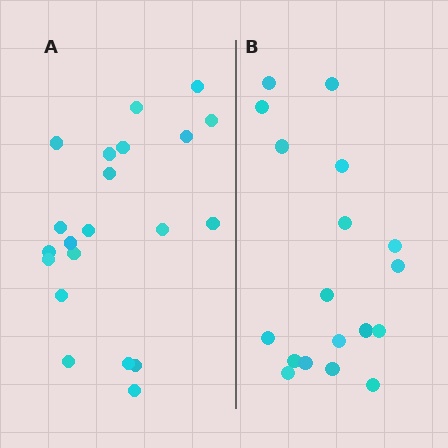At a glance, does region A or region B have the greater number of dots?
Region A (the left region) has more dots.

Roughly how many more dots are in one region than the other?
Region A has just a few more — roughly 2 or 3 more dots than region B.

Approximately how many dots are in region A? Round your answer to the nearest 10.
About 20 dots. (The exact count is 21, which rounds to 20.)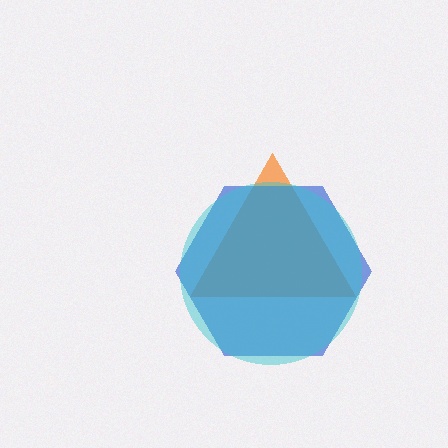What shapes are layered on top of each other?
The layered shapes are: an orange triangle, a blue hexagon, a cyan circle.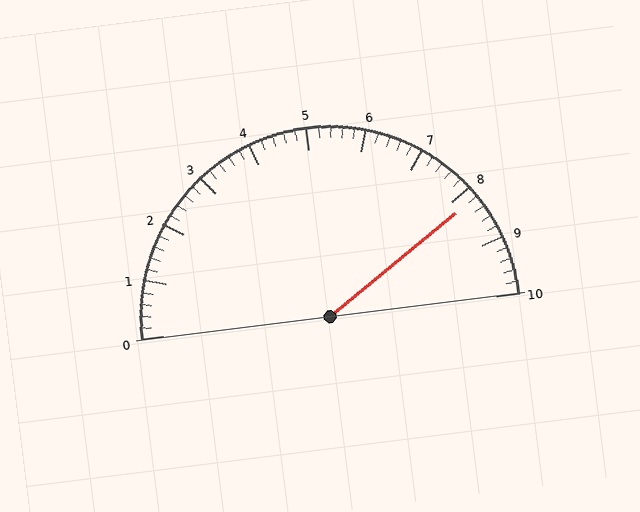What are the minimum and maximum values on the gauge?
The gauge ranges from 0 to 10.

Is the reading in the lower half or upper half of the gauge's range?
The reading is in the upper half of the range (0 to 10).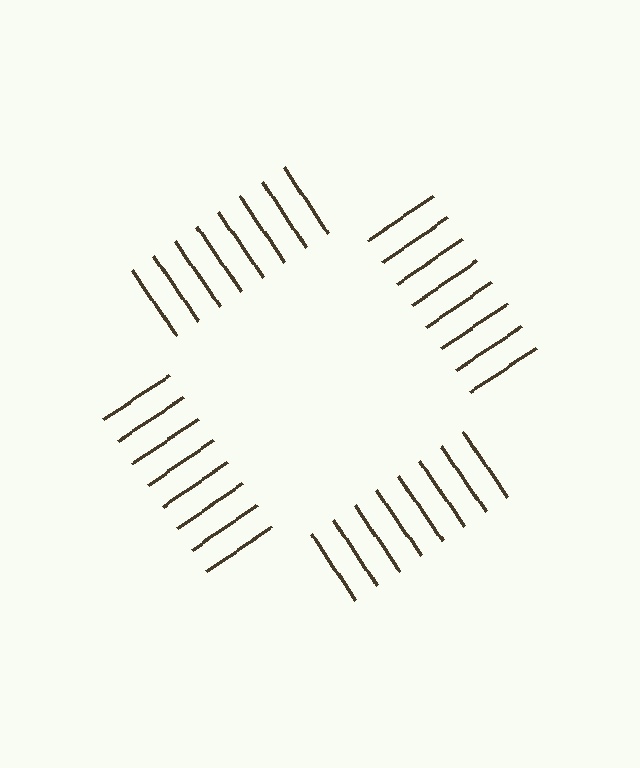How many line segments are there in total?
32 — 8 along each of the 4 edges.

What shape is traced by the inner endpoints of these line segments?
An illusory square — the line segments terminate on its edges but no continuous stroke is drawn.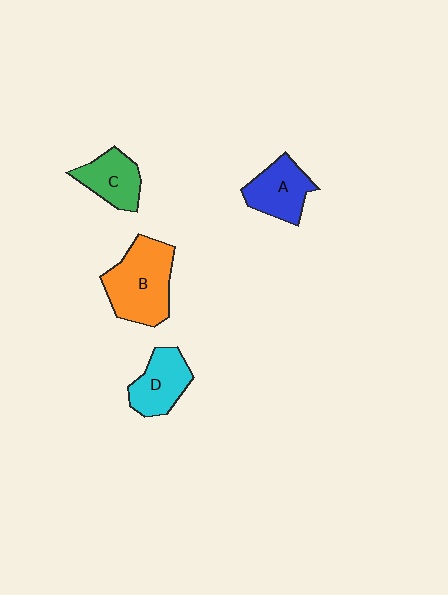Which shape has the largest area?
Shape B (orange).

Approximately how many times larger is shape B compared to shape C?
Approximately 1.7 times.